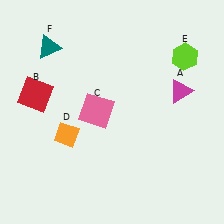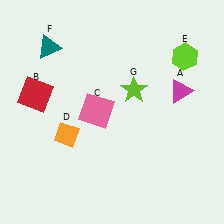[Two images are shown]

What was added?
A lime star (G) was added in Image 2.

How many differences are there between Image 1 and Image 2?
There is 1 difference between the two images.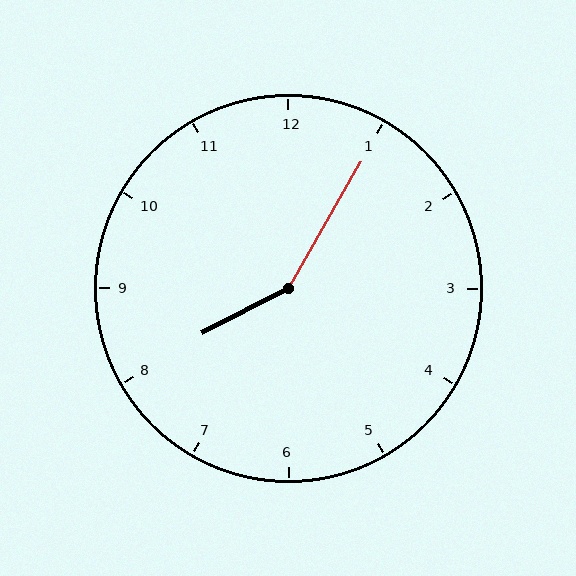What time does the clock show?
8:05.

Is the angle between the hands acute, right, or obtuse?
It is obtuse.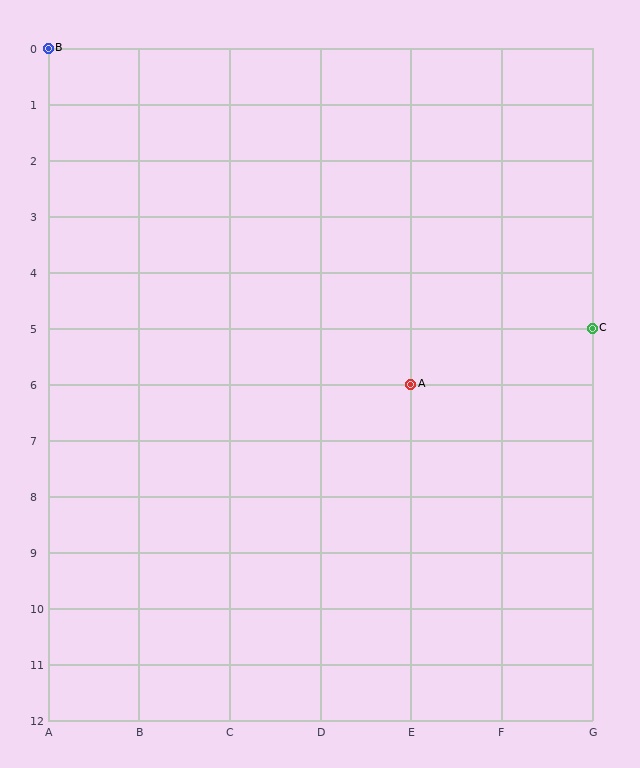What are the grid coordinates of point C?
Point C is at grid coordinates (G, 5).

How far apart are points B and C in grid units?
Points B and C are 6 columns and 5 rows apart (about 7.8 grid units diagonally).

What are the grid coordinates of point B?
Point B is at grid coordinates (A, 0).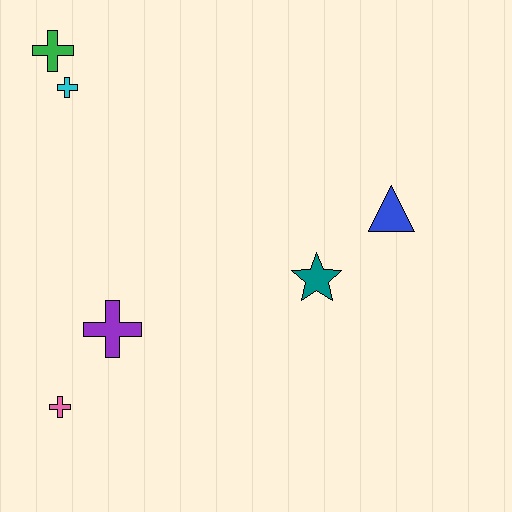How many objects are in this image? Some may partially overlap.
There are 6 objects.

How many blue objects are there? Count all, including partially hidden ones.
There is 1 blue object.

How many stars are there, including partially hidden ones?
There is 1 star.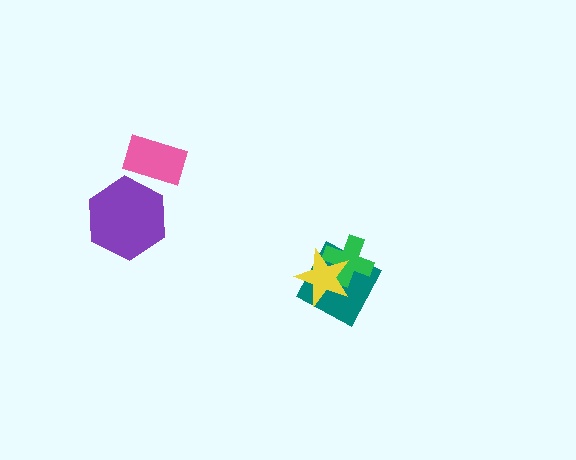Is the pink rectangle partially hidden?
No, no other shape covers it.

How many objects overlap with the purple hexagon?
0 objects overlap with the purple hexagon.